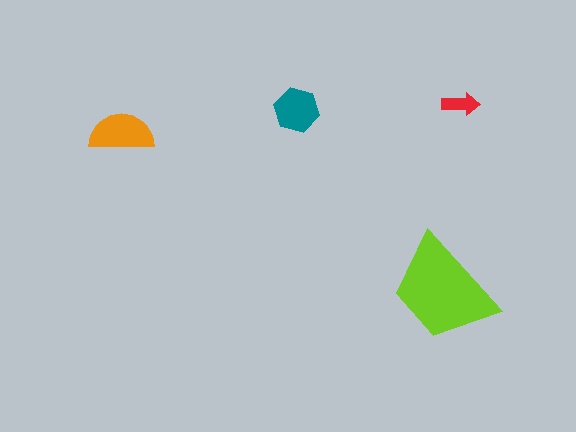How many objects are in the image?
There are 4 objects in the image.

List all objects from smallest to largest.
The red arrow, the teal hexagon, the orange semicircle, the lime trapezoid.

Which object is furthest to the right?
The red arrow is rightmost.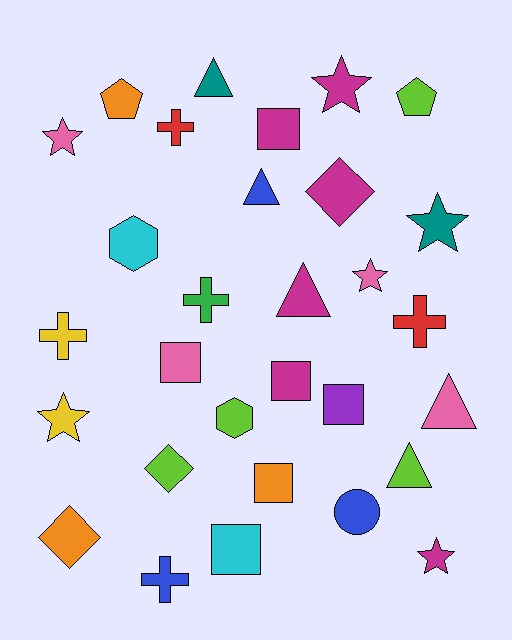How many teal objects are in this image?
There are 2 teal objects.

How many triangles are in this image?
There are 5 triangles.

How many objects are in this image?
There are 30 objects.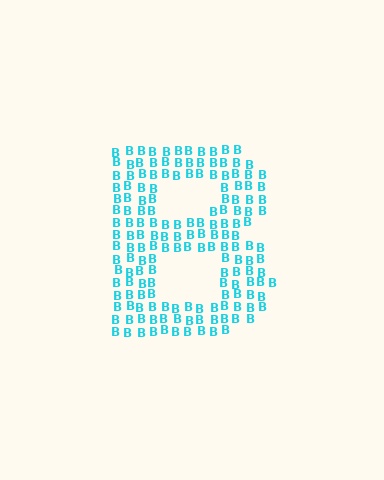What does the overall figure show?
The overall figure shows the letter B.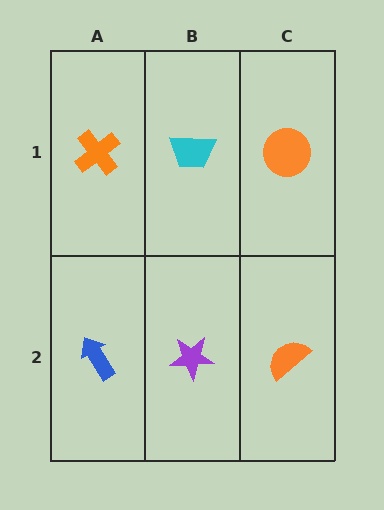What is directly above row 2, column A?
An orange cross.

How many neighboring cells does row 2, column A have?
2.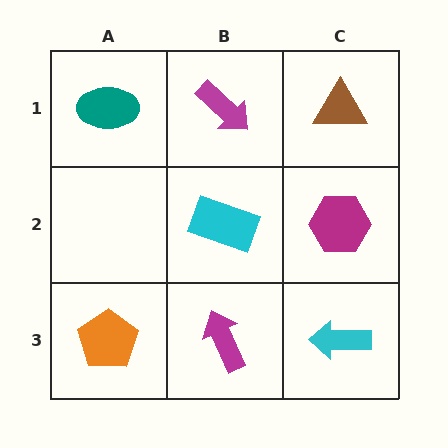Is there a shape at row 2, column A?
No, that cell is empty.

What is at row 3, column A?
An orange pentagon.